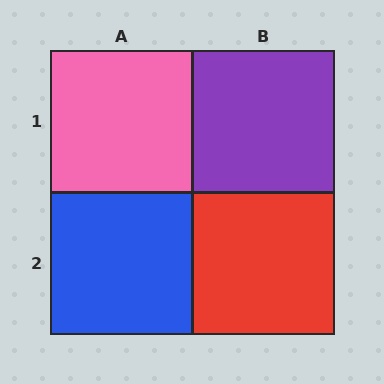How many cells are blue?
1 cell is blue.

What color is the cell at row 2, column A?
Blue.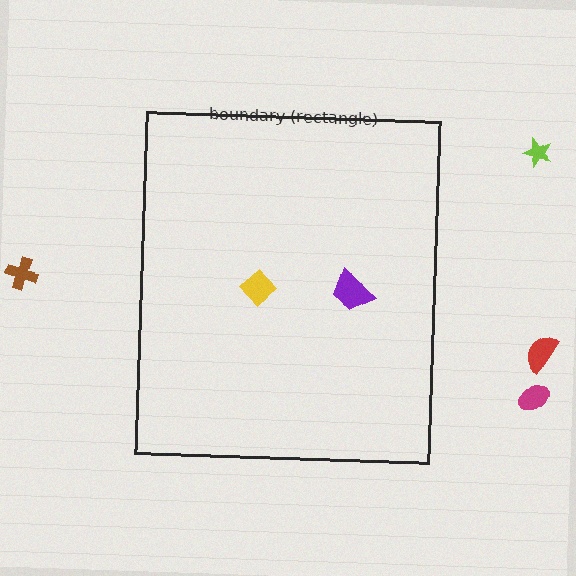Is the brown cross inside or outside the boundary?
Outside.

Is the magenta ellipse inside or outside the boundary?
Outside.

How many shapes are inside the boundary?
2 inside, 4 outside.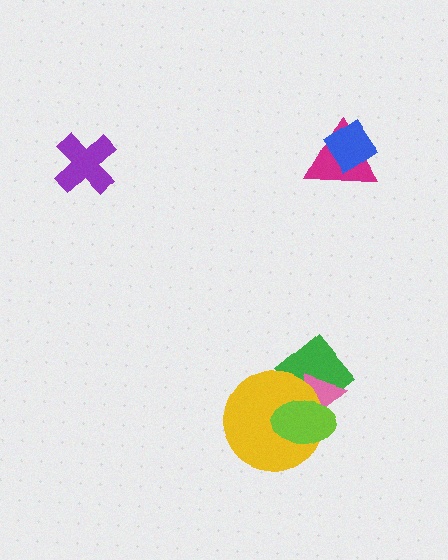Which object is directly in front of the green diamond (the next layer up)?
The pink triangle is directly in front of the green diamond.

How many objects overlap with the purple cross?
0 objects overlap with the purple cross.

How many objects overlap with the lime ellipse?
3 objects overlap with the lime ellipse.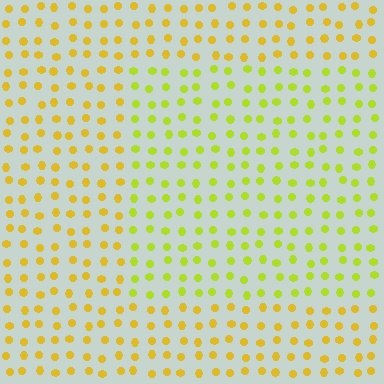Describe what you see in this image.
The image is filled with small yellow elements in a uniform arrangement. A rectangle-shaped region is visible where the elements are tinted to a slightly different hue, forming a subtle color boundary.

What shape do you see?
I see a rectangle.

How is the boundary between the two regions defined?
The boundary is defined purely by a slight shift in hue (about 28 degrees). Spacing, size, and orientation are identical on both sides.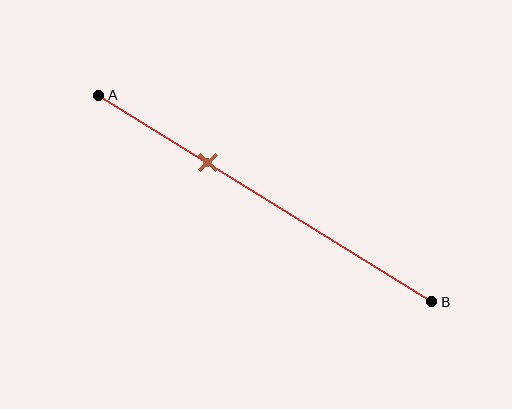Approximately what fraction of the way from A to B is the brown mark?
The brown mark is approximately 35% of the way from A to B.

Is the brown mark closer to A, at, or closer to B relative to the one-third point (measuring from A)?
The brown mark is approximately at the one-third point of segment AB.